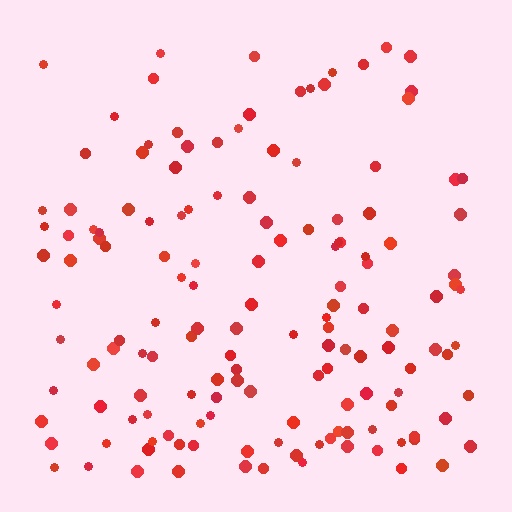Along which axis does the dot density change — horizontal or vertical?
Vertical.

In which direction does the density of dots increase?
From top to bottom, with the bottom side densest.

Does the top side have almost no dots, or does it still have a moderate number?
Still a moderate number, just noticeably fewer than the bottom.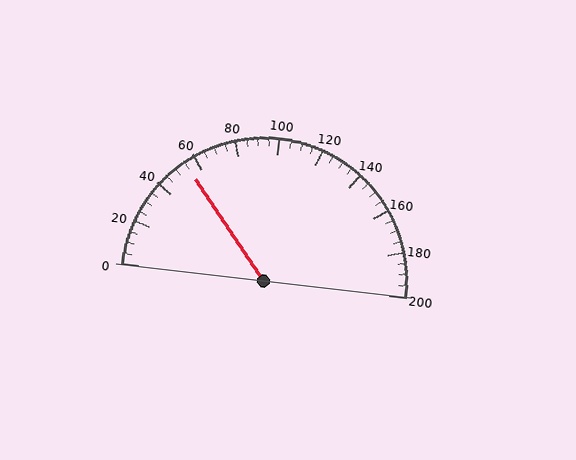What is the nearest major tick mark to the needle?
The nearest major tick mark is 60.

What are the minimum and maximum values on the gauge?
The gauge ranges from 0 to 200.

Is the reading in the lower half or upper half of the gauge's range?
The reading is in the lower half of the range (0 to 200).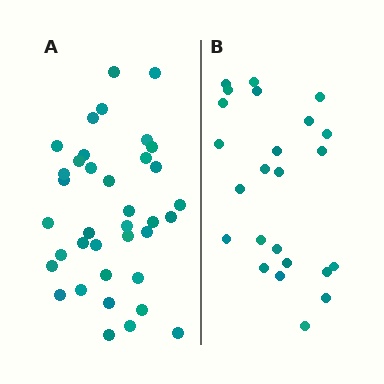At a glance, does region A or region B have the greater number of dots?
Region A (the left region) has more dots.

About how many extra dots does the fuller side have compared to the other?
Region A has approximately 15 more dots than region B.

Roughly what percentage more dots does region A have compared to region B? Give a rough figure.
About 55% more.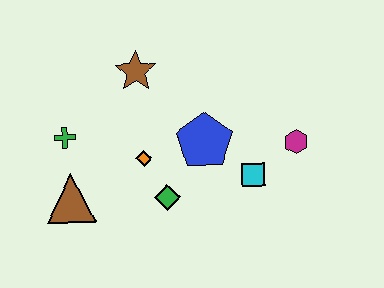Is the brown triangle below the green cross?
Yes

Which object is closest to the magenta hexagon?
The cyan square is closest to the magenta hexagon.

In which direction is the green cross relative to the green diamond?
The green cross is to the left of the green diamond.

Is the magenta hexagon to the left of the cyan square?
No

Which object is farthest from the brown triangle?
The magenta hexagon is farthest from the brown triangle.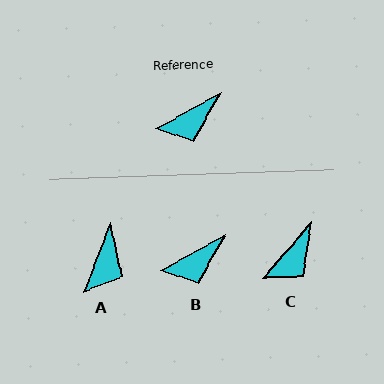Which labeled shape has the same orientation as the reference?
B.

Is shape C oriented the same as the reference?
No, it is off by about 20 degrees.